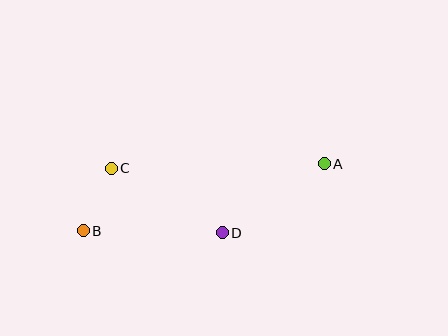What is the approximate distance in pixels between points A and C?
The distance between A and C is approximately 213 pixels.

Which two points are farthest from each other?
Points A and B are farthest from each other.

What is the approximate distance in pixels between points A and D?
The distance between A and D is approximately 123 pixels.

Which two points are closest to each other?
Points B and C are closest to each other.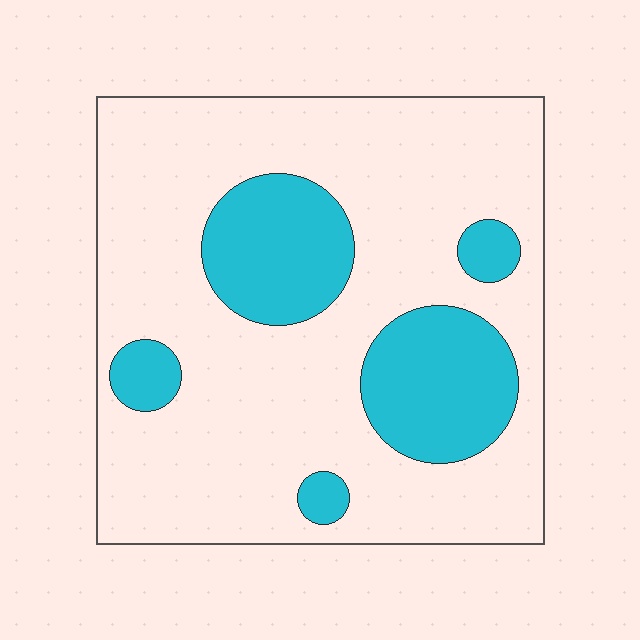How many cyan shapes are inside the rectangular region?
5.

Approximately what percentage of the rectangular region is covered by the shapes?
Approximately 25%.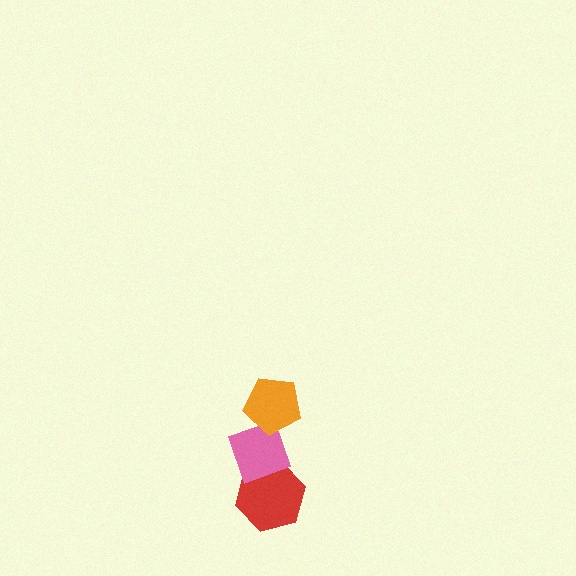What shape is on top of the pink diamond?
The orange pentagon is on top of the pink diamond.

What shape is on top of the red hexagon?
The pink diamond is on top of the red hexagon.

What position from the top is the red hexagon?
The red hexagon is 3rd from the top.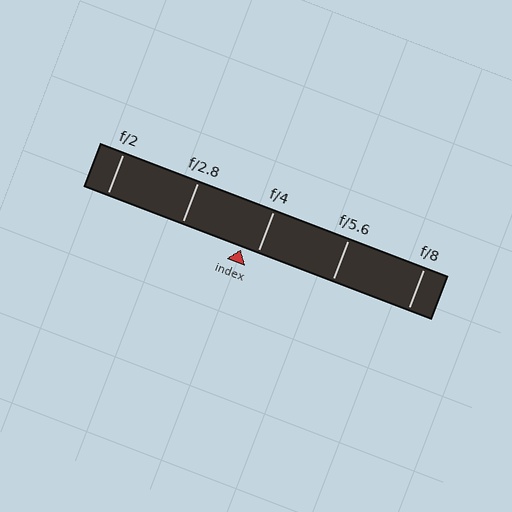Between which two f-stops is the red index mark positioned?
The index mark is between f/2.8 and f/4.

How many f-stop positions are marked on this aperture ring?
There are 5 f-stop positions marked.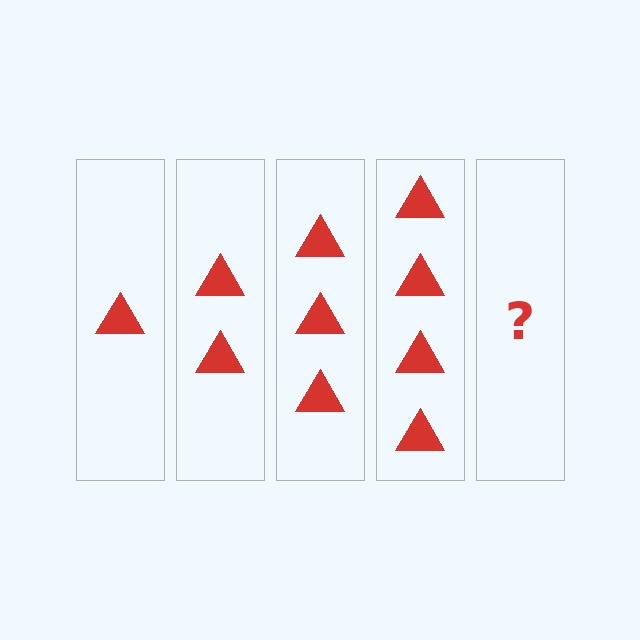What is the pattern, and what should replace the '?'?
The pattern is that each step adds one more triangle. The '?' should be 5 triangles.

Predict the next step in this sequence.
The next step is 5 triangles.